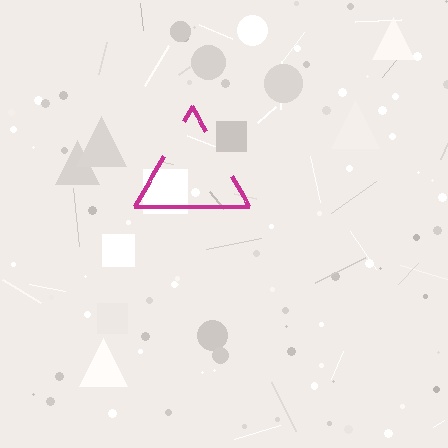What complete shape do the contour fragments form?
The contour fragments form a triangle.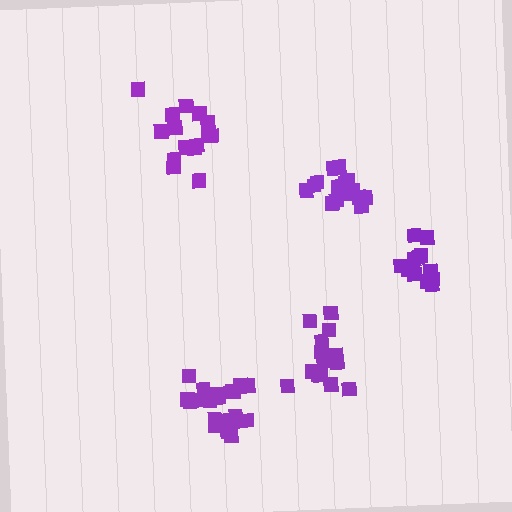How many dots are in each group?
Group 1: 18 dots, Group 2: 15 dots, Group 3: 20 dots, Group 4: 15 dots, Group 5: 15 dots (83 total).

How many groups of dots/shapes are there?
There are 5 groups.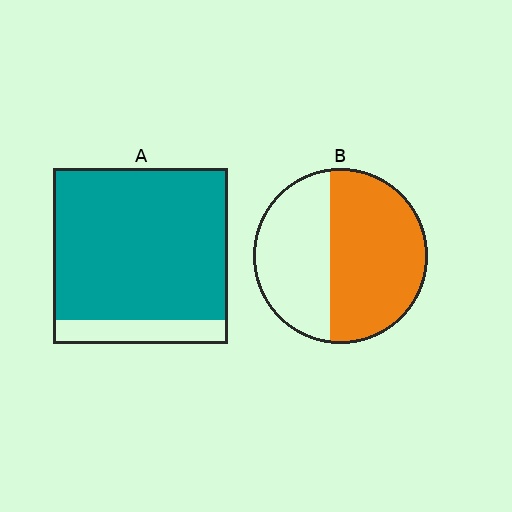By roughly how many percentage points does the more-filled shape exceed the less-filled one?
By roughly 30 percentage points (A over B).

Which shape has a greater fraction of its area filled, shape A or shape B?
Shape A.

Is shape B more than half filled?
Yes.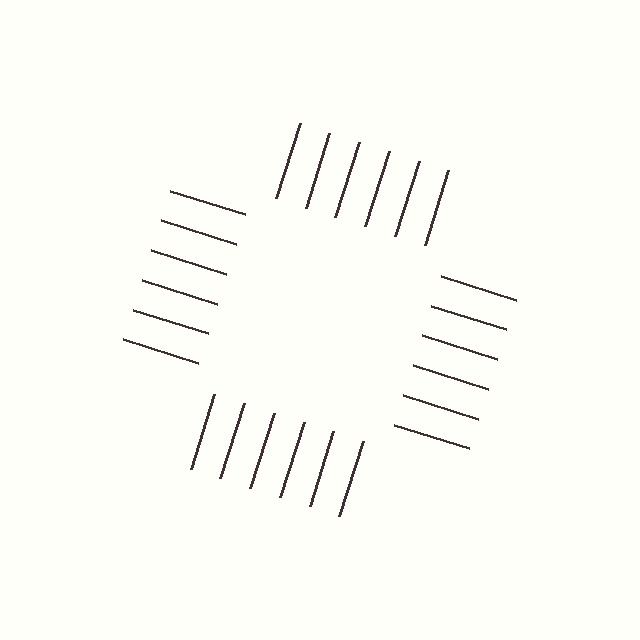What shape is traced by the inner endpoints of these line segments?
An illusory square — the line segments terminate on its edges but no continuous stroke is drawn.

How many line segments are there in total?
24 — 6 along each of the 4 edges.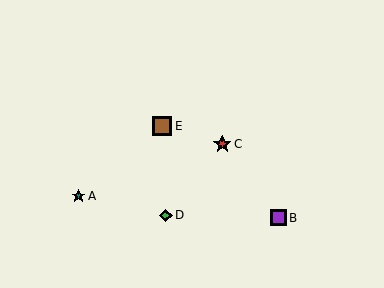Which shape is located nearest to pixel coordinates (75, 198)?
The teal star (labeled A) at (79, 196) is nearest to that location.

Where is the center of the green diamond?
The center of the green diamond is at (166, 215).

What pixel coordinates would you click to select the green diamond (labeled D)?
Click at (166, 215) to select the green diamond D.